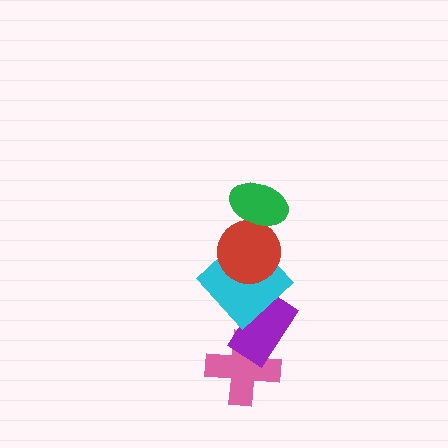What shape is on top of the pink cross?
The purple rectangle is on top of the pink cross.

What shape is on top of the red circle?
The green ellipse is on top of the red circle.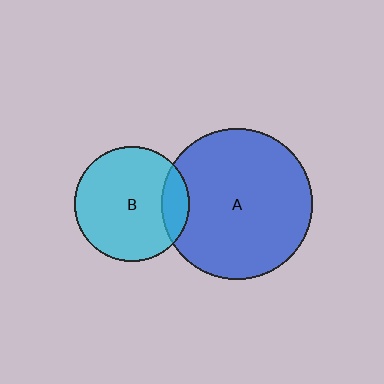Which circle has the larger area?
Circle A (blue).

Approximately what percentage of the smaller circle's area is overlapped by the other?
Approximately 15%.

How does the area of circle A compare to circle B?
Approximately 1.8 times.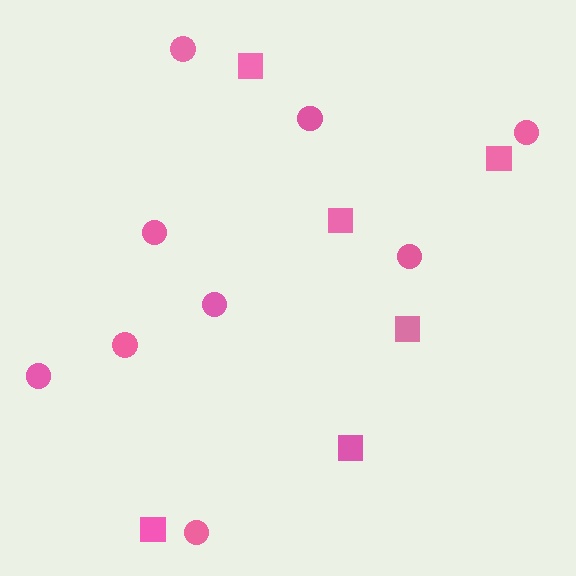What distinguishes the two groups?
There are 2 groups: one group of circles (9) and one group of squares (6).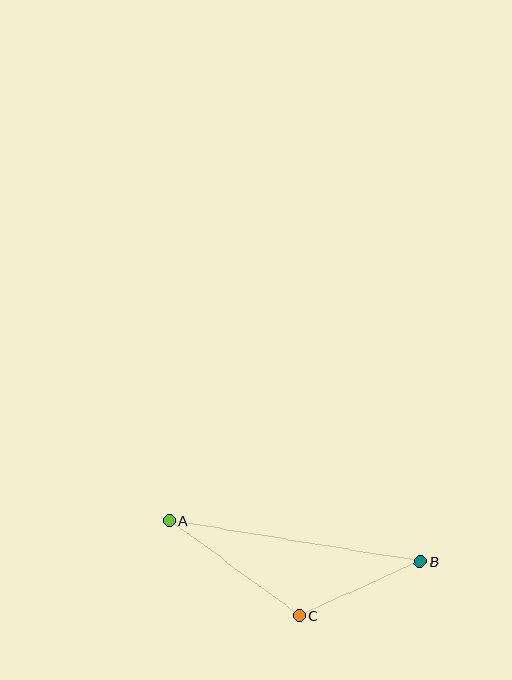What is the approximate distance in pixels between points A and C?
The distance between A and C is approximately 160 pixels.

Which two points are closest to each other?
Points B and C are closest to each other.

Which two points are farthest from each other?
Points A and B are farthest from each other.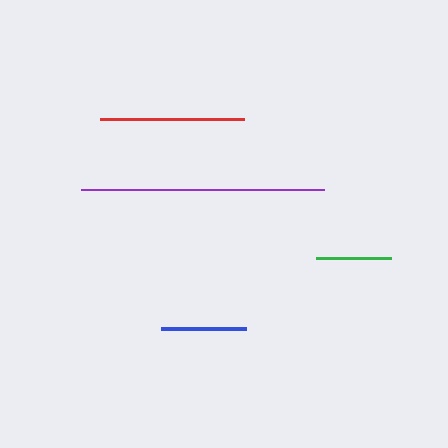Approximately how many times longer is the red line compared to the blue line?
The red line is approximately 1.7 times the length of the blue line.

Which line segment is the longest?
The purple line is the longest at approximately 243 pixels.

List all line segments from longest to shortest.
From longest to shortest: purple, red, blue, green.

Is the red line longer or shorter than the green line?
The red line is longer than the green line.